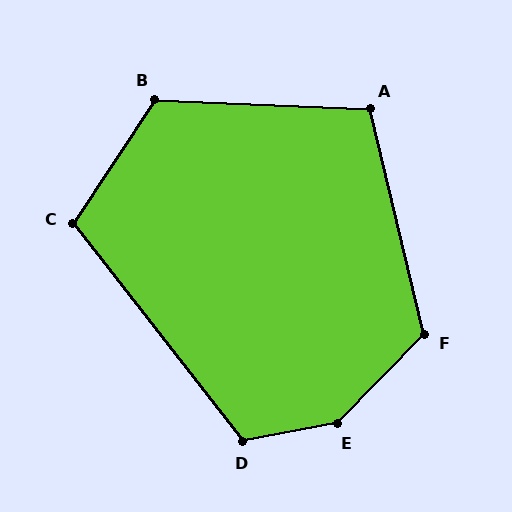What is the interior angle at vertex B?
Approximately 121 degrees (obtuse).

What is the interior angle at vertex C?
Approximately 109 degrees (obtuse).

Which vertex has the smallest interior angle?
A, at approximately 106 degrees.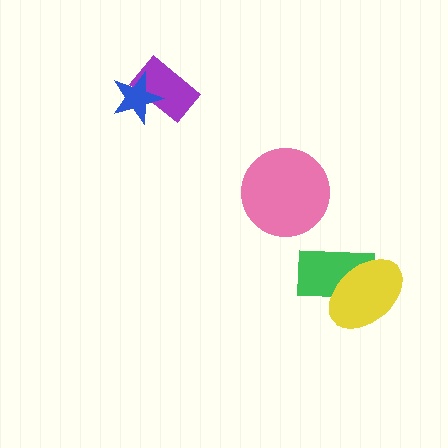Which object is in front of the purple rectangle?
The blue star is in front of the purple rectangle.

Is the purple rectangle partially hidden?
Yes, it is partially covered by another shape.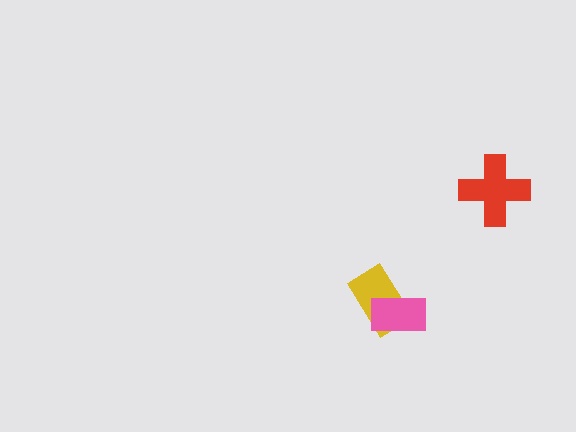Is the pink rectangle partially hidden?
No, no other shape covers it.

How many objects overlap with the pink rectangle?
1 object overlaps with the pink rectangle.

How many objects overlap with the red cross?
0 objects overlap with the red cross.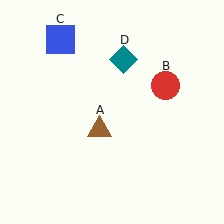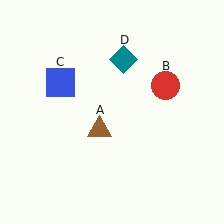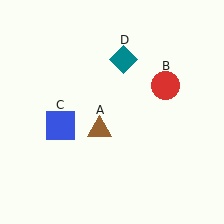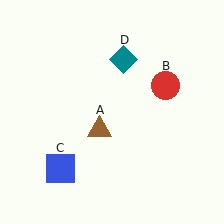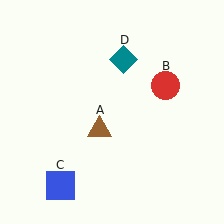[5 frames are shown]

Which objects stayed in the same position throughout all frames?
Brown triangle (object A) and red circle (object B) and teal diamond (object D) remained stationary.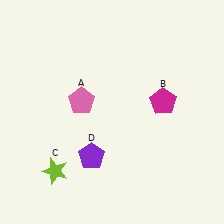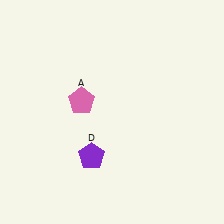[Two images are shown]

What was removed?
The magenta pentagon (B), the lime star (C) were removed in Image 2.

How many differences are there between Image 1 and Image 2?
There are 2 differences between the two images.